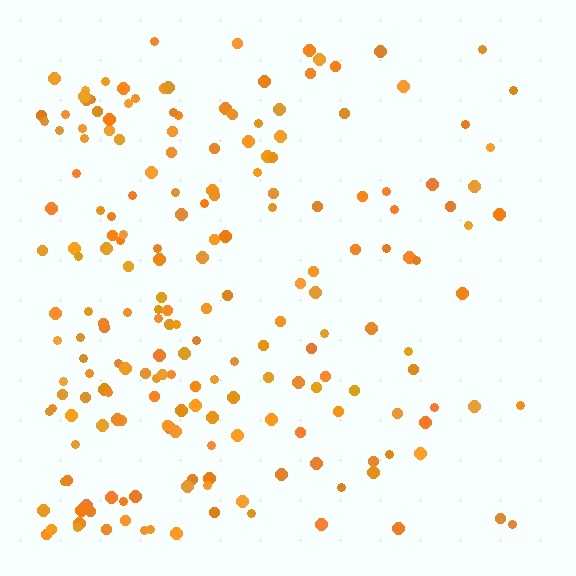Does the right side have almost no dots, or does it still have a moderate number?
Still a moderate number, just noticeably fewer than the left.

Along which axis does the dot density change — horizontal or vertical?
Horizontal.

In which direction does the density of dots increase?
From right to left, with the left side densest.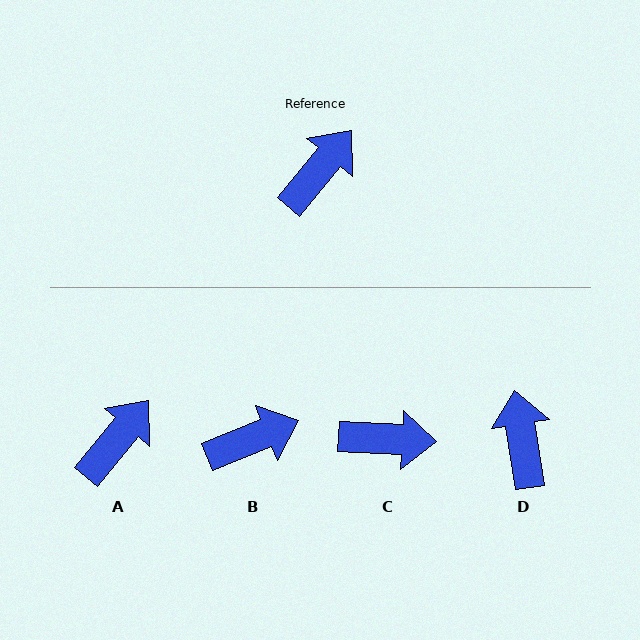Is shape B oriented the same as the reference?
No, it is off by about 28 degrees.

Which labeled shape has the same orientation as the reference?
A.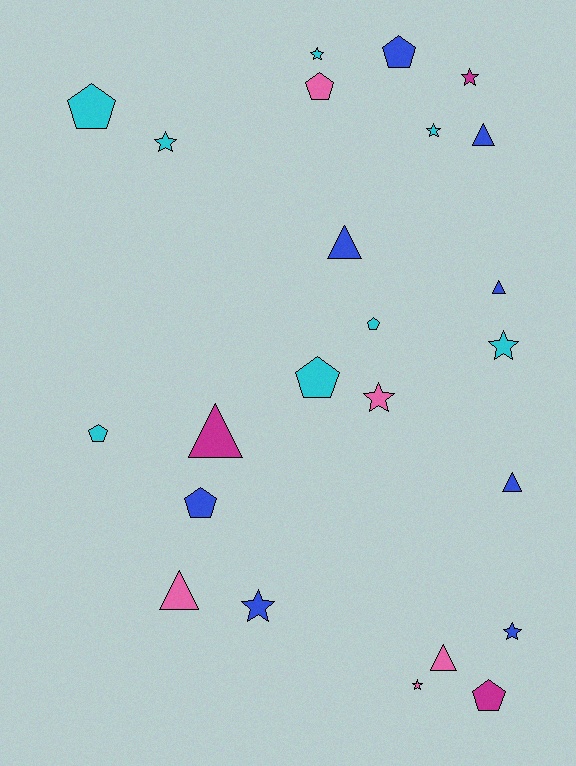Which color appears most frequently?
Cyan, with 8 objects.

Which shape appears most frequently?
Star, with 9 objects.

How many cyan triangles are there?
There are no cyan triangles.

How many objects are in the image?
There are 24 objects.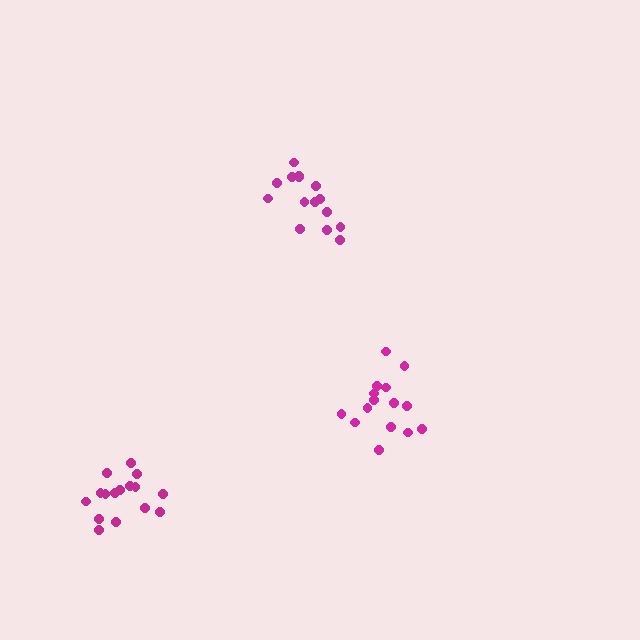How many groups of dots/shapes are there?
There are 3 groups.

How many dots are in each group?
Group 1: 15 dots, Group 2: 15 dots, Group 3: 16 dots (46 total).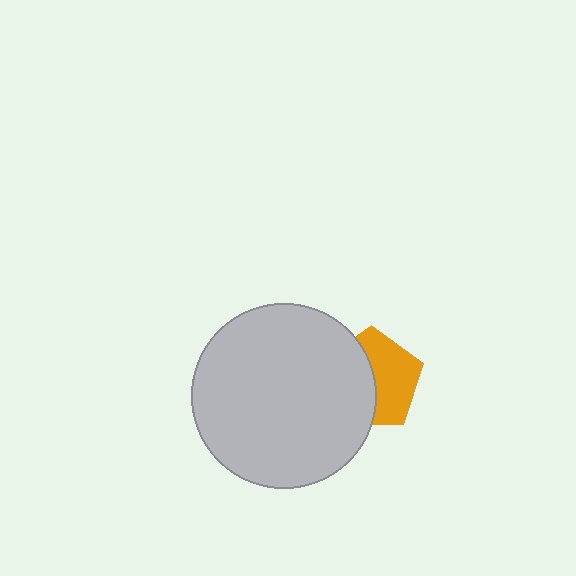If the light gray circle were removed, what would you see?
You would see the complete orange pentagon.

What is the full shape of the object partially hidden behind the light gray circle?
The partially hidden object is an orange pentagon.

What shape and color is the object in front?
The object in front is a light gray circle.